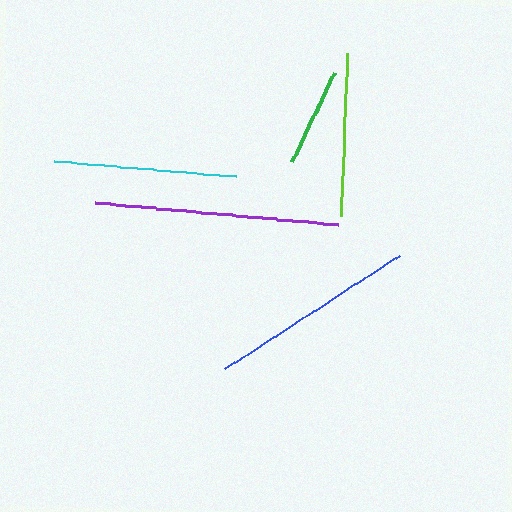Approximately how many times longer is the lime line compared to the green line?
The lime line is approximately 1.7 times the length of the green line.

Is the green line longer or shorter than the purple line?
The purple line is longer than the green line.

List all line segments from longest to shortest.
From longest to shortest: purple, blue, cyan, lime, green.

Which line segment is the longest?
The purple line is the longest at approximately 243 pixels.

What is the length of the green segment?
The green segment is approximately 98 pixels long.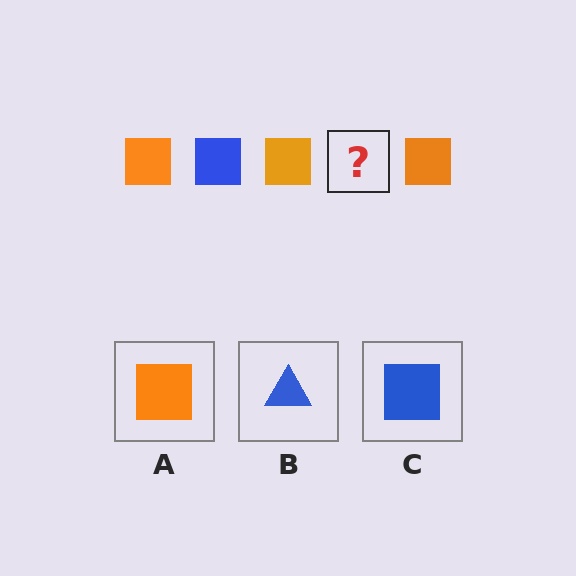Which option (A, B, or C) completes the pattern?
C.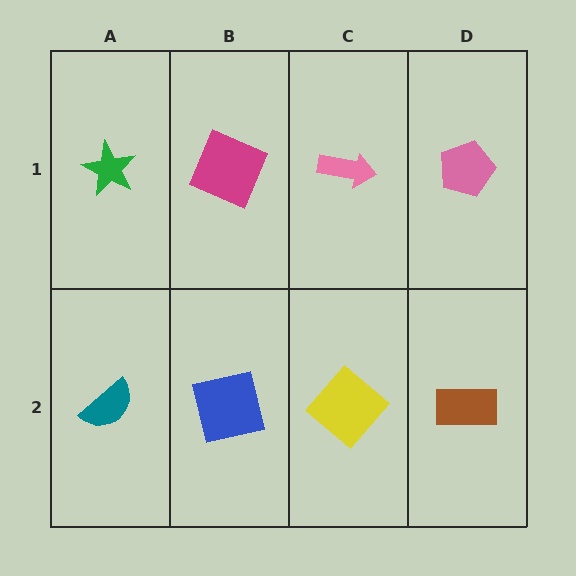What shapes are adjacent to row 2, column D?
A pink pentagon (row 1, column D), a yellow diamond (row 2, column C).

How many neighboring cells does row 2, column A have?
2.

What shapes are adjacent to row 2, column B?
A magenta square (row 1, column B), a teal semicircle (row 2, column A), a yellow diamond (row 2, column C).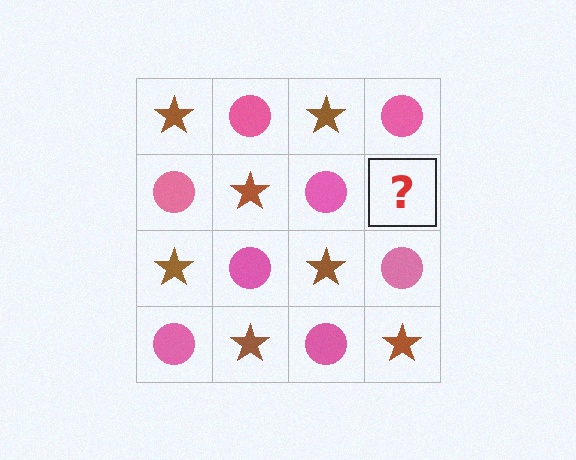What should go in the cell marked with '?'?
The missing cell should contain a brown star.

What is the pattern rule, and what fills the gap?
The rule is that it alternates brown star and pink circle in a checkerboard pattern. The gap should be filled with a brown star.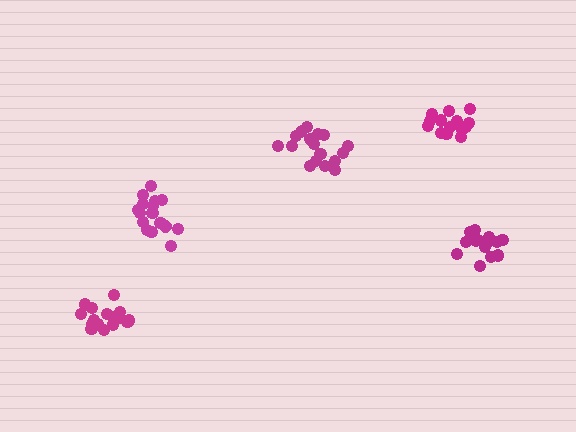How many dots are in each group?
Group 1: 19 dots, Group 2: 16 dots, Group 3: 14 dots, Group 4: 16 dots, Group 5: 17 dots (82 total).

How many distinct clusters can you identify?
There are 5 distinct clusters.